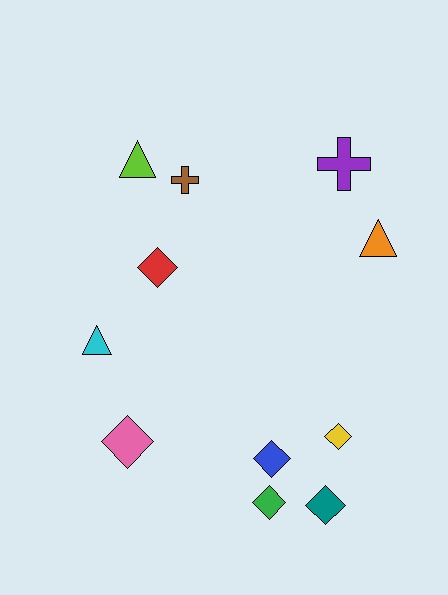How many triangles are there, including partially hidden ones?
There are 3 triangles.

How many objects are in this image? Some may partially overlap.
There are 11 objects.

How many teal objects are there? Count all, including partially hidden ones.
There is 1 teal object.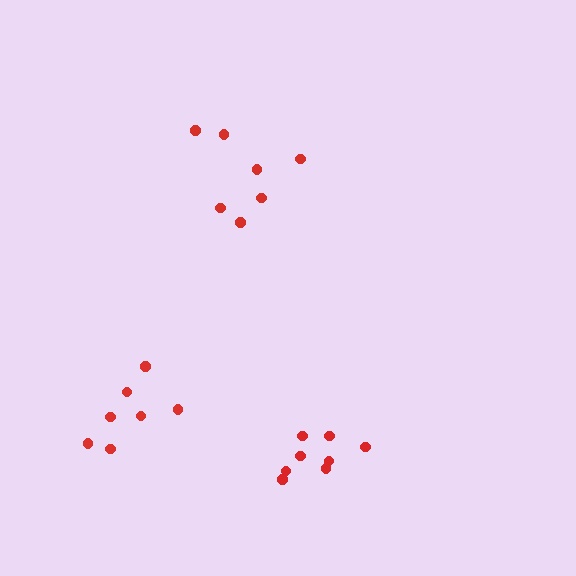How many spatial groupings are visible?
There are 3 spatial groupings.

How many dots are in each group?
Group 1: 8 dots, Group 2: 7 dots, Group 3: 7 dots (22 total).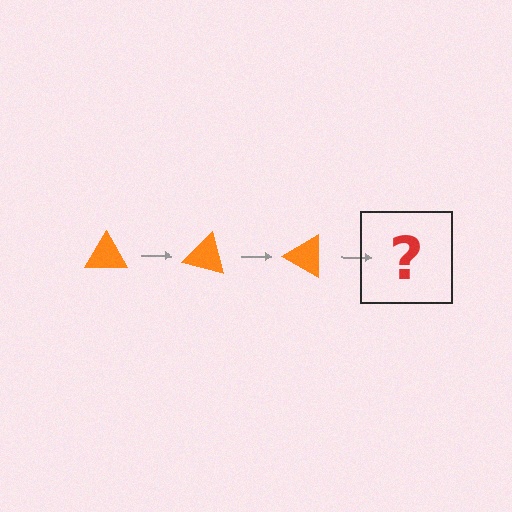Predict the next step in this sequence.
The next step is an orange triangle rotated 45 degrees.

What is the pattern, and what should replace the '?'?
The pattern is that the triangle rotates 15 degrees each step. The '?' should be an orange triangle rotated 45 degrees.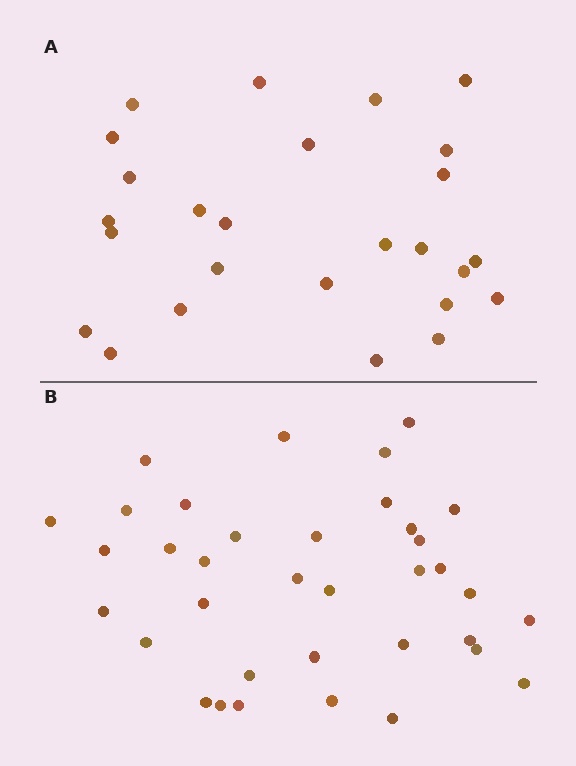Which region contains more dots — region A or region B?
Region B (the bottom region) has more dots.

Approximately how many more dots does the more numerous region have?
Region B has roughly 10 or so more dots than region A.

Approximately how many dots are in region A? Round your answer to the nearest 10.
About 30 dots. (The exact count is 26, which rounds to 30.)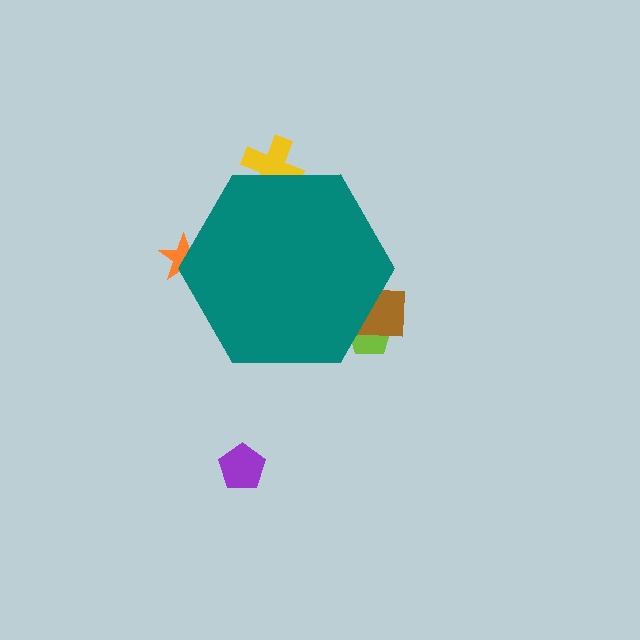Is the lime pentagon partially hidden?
Yes, the lime pentagon is partially hidden behind the teal hexagon.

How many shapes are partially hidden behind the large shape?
4 shapes are partially hidden.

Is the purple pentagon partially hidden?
No, the purple pentagon is fully visible.